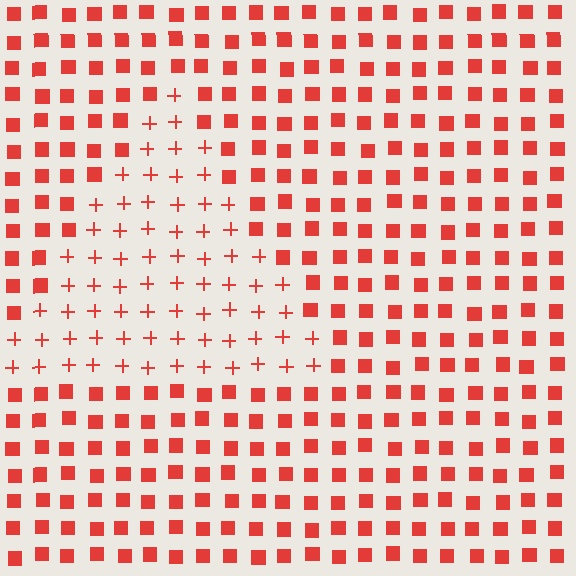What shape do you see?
I see a triangle.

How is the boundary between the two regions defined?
The boundary is defined by a change in element shape: plus signs inside vs. squares outside. All elements share the same color and spacing.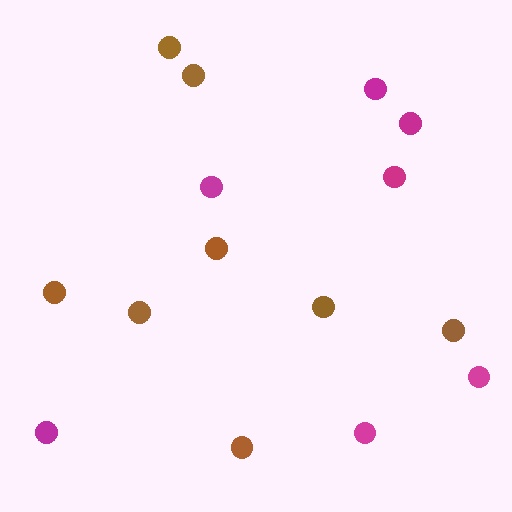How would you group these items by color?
There are 2 groups: one group of brown circles (8) and one group of magenta circles (7).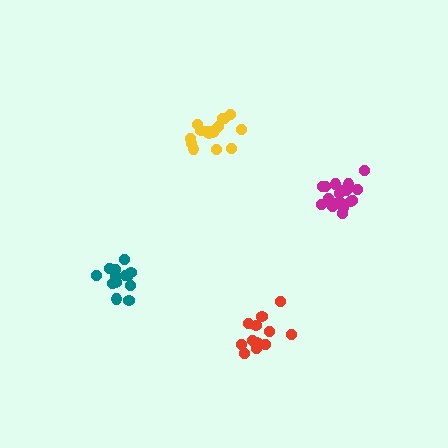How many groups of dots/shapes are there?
There are 4 groups.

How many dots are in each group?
Group 1: 13 dots, Group 2: 12 dots, Group 3: 18 dots, Group 4: 17 dots (60 total).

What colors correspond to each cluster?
The clusters are colored: teal, red, magenta, yellow.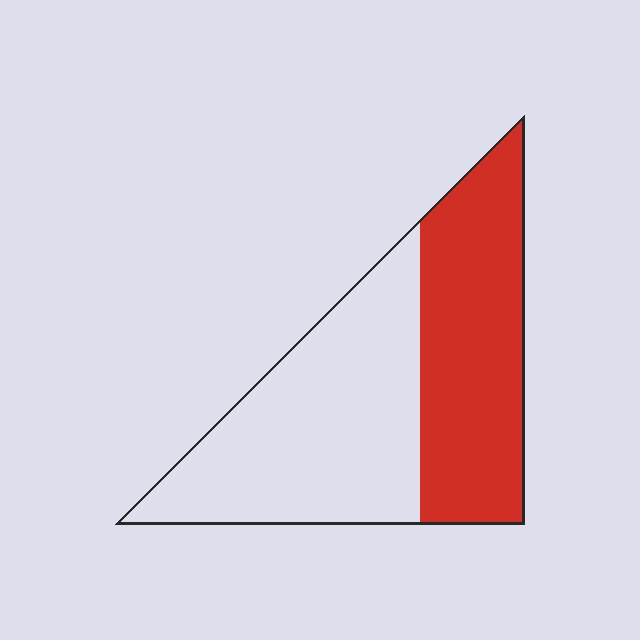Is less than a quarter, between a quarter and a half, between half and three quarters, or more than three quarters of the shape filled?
Between a quarter and a half.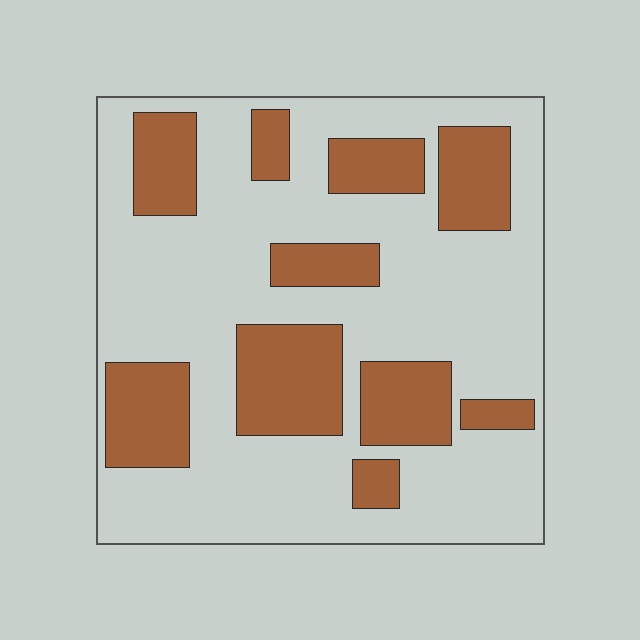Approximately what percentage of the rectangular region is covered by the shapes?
Approximately 30%.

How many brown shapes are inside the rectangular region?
10.